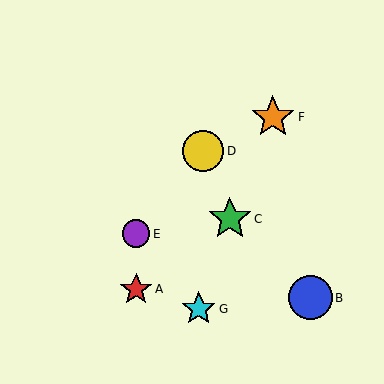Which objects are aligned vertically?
Objects A, E are aligned vertically.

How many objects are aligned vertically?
2 objects (A, E) are aligned vertically.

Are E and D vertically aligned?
No, E is at x≈136 and D is at x≈203.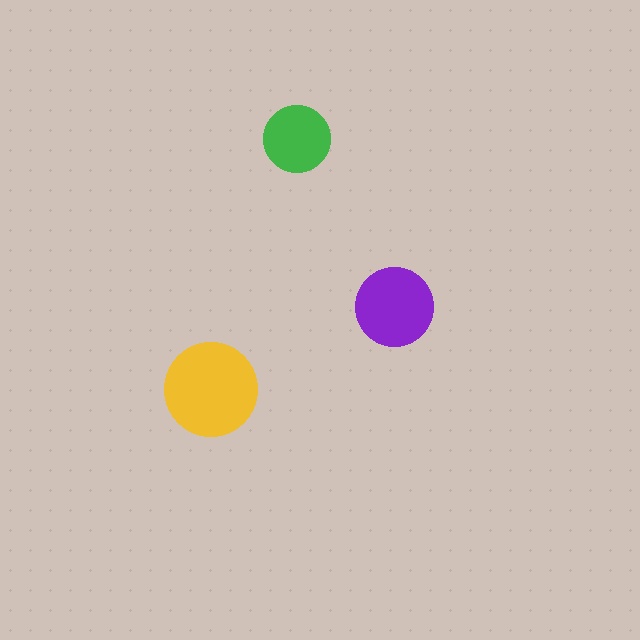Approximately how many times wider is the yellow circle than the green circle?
About 1.5 times wider.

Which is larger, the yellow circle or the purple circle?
The yellow one.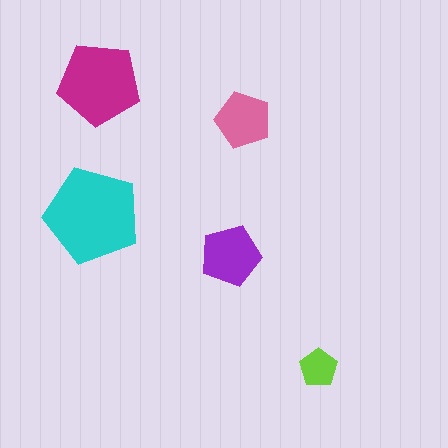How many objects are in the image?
There are 5 objects in the image.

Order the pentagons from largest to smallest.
the cyan one, the magenta one, the purple one, the pink one, the lime one.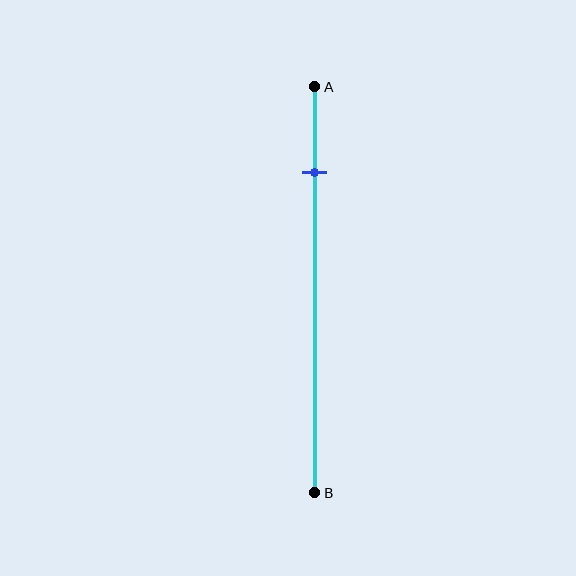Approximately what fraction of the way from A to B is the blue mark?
The blue mark is approximately 20% of the way from A to B.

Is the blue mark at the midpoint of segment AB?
No, the mark is at about 20% from A, not at the 50% midpoint.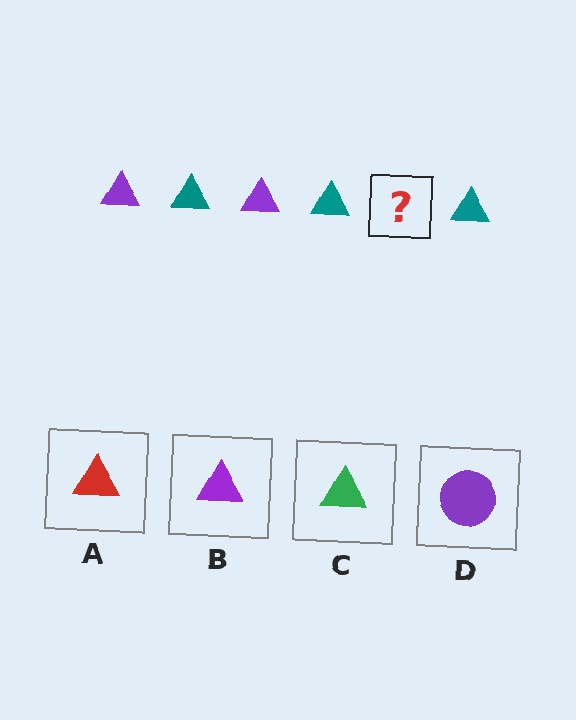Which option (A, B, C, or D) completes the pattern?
B.